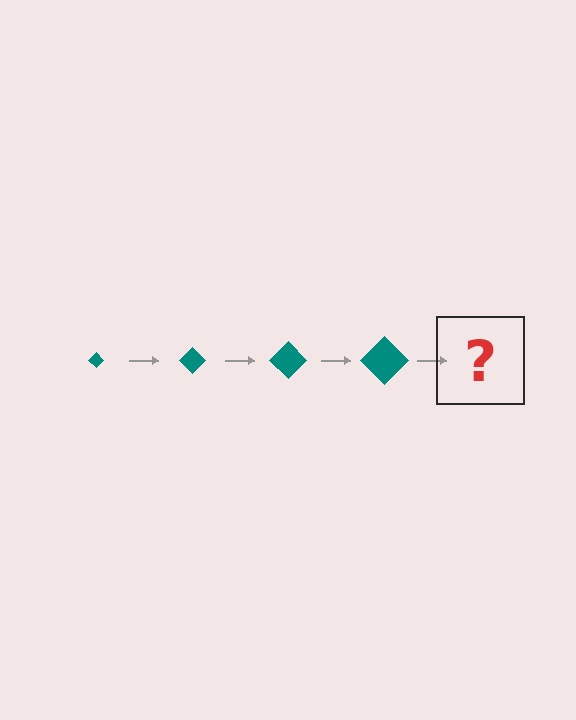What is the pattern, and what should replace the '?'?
The pattern is that the diamond gets progressively larger each step. The '?' should be a teal diamond, larger than the previous one.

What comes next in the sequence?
The next element should be a teal diamond, larger than the previous one.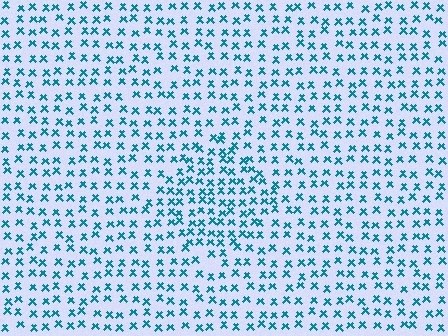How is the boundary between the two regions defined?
The boundary is defined by a change in element density (approximately 1.5x ratio). All elements are the same color, size, and shape.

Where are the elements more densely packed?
The elements are more densely packed inside the diamond boundary.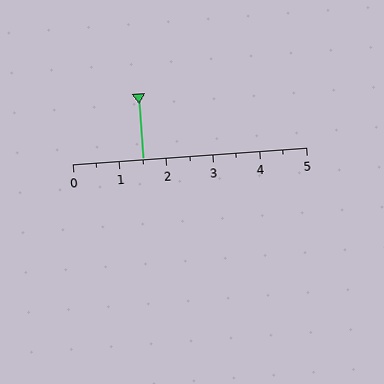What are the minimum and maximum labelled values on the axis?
The axis runs from 0 to 5.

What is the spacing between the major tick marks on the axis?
The major ticks are spaced 1 apart.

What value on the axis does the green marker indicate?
The marker indicates approximately 1.5.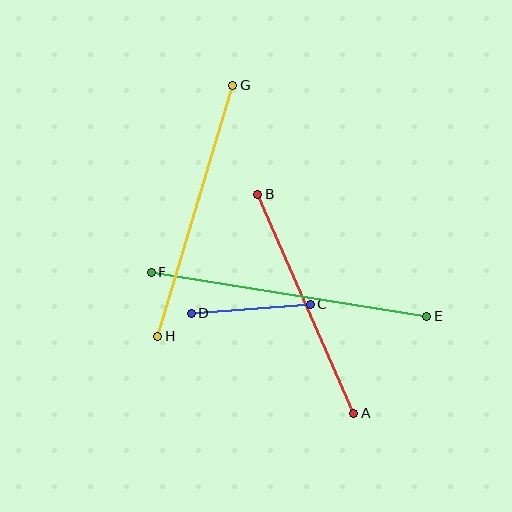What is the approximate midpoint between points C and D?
The midpoint is at approximately (251, 309) pixels.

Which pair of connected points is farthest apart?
Points E and F are farthest apart.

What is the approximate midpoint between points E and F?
The midpoint is at approximately (289, 294) pixels.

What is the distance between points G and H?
The distance is approximately 262 pixels.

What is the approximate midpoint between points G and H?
The midpoint is at approximately (195, 211) pixels.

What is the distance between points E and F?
The distance is approximately 279 pixels.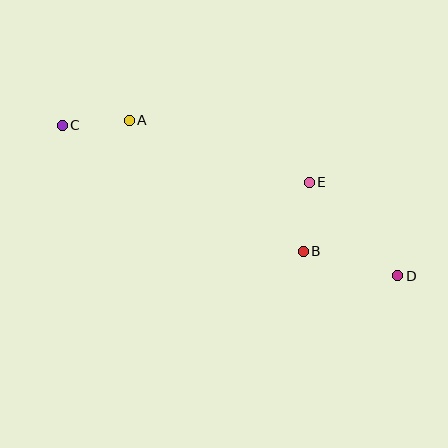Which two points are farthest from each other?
Points C and D are farthest from each other.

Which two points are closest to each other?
Points A and C are closest to each other.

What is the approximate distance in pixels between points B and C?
The distance between B and C is approximately 272 pixels.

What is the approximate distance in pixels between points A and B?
The distance between A and B is approximately 218 pixels.